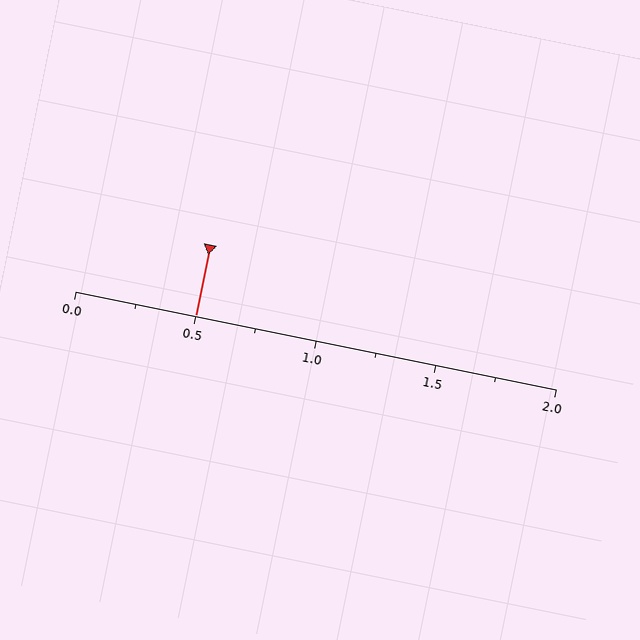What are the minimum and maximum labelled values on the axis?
The axis runs from 0.0 to 2.0.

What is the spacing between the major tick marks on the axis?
The major ticks are spaced 0.5 apart.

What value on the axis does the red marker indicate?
The marker indicates approximately 0.5.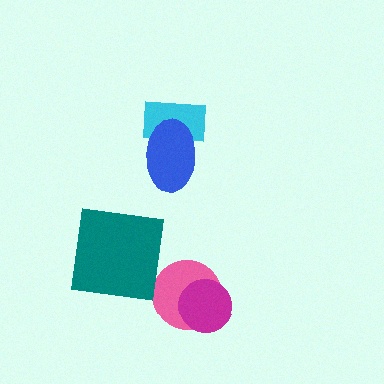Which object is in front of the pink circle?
The magenta circle is in front of the pink circle.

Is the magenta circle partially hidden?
No, no other shape covers it.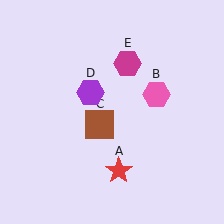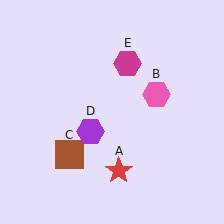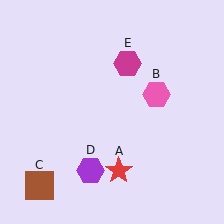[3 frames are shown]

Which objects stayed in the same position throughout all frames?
Red star (object A) and pink hexagon (object B) and magenta hexagon (object E) remained stationary.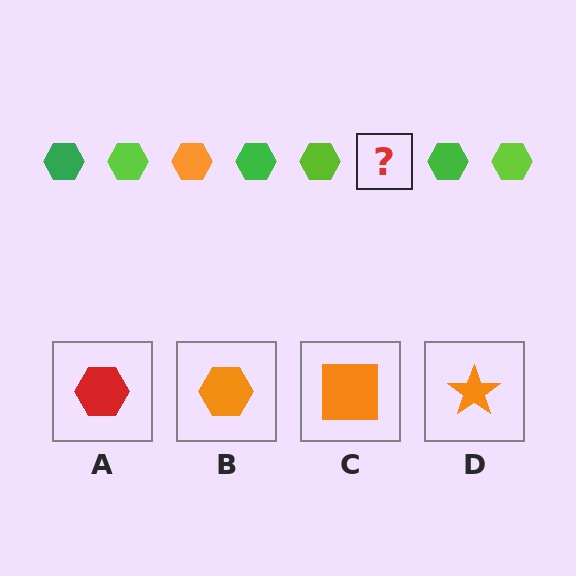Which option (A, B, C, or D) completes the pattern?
B.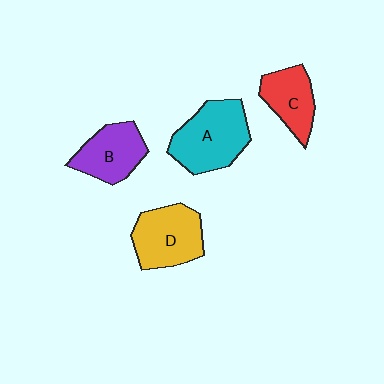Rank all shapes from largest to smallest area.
From largest to smallest: A (cyan), D (yellow), B (purple), C (red).